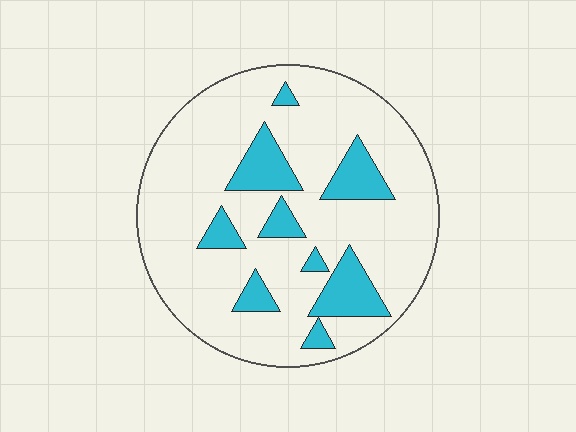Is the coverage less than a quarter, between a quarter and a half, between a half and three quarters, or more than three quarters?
Less than a quarter.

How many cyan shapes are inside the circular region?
9.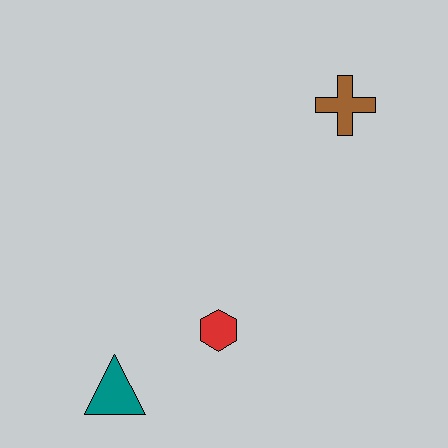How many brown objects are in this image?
There is 1 brown object.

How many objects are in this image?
There are 3 objects.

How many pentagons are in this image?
There are no pentagons.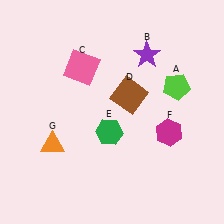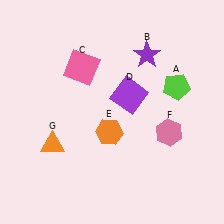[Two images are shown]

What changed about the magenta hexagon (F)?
In Image 1, F is magenta. In Image 2, it changed to pink.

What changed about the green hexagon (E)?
In Image 1, E is green. In Image 2, it changed to orange.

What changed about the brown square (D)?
In Image 1, D is brown. In Image 2, it changed to purple.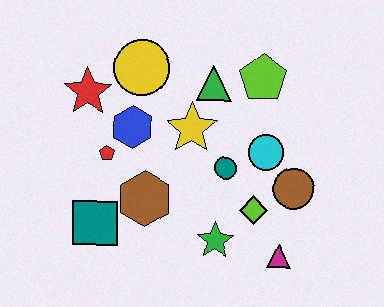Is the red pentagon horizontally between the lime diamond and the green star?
No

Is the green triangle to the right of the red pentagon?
Yes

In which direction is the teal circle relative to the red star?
The teal circle is to the right of the red star.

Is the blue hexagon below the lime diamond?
No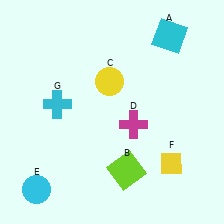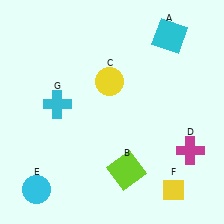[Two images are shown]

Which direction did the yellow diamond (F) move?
The yellow diamond (F) moved down.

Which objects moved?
The objects that moved are: the magenta cross (D), the yellow diamond (F).